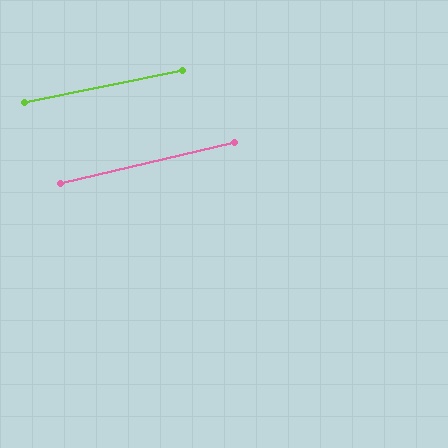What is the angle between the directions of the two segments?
Approximately 2 degrees.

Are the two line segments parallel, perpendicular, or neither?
Parallel — their directions differ by only 1.7°.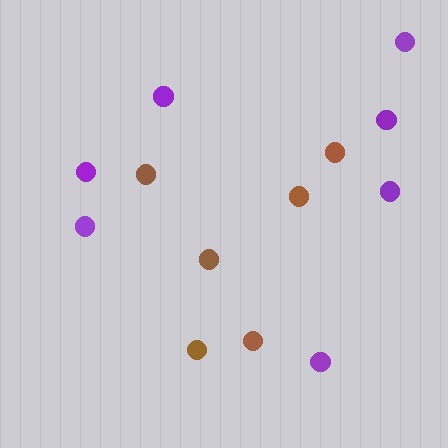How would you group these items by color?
There are 2 groups: one group of brown circles (6) and one group of purple circles (7).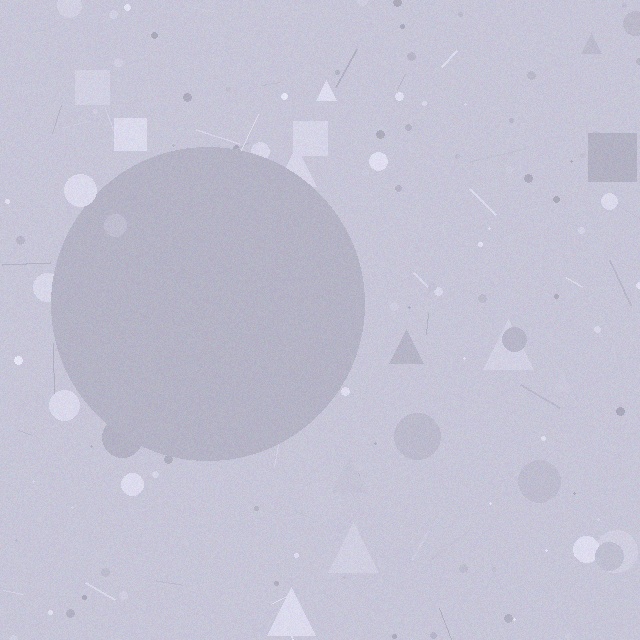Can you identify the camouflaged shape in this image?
The camouflaged shape is a circle.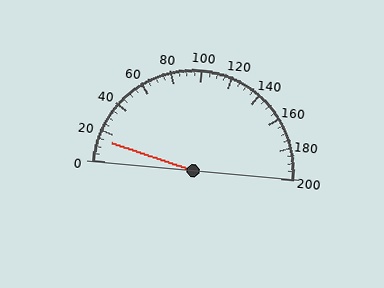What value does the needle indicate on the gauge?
The needle indicates approximately 15.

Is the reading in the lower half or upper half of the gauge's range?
The reading is in the lower half of the range (0 to 200).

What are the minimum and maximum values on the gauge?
The gauge ranges from 0 to 200.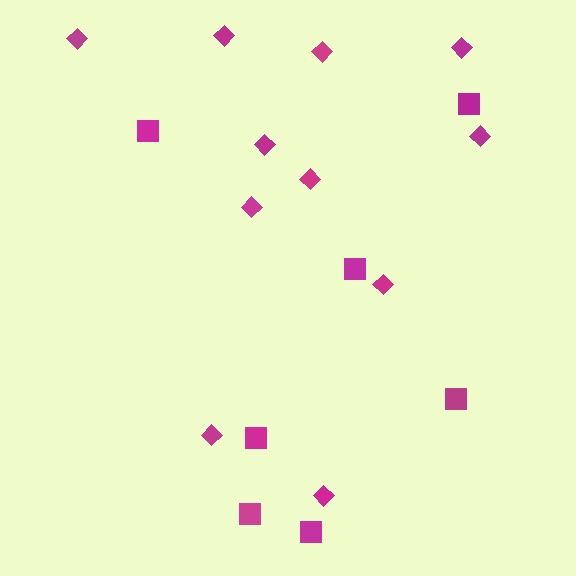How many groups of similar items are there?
There are 2 groups: one group of squares (7) and one group of diamonds (11).